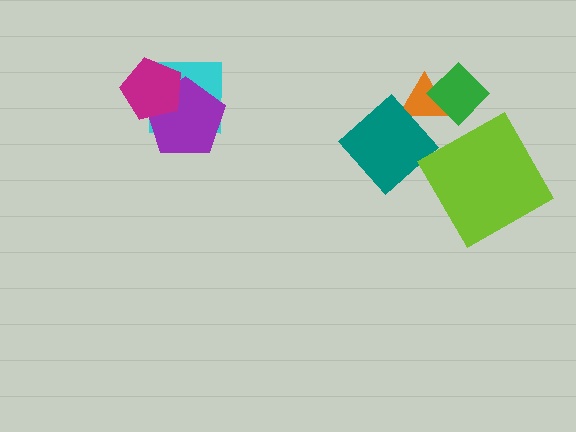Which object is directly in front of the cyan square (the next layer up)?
The purple pentagon is directly in front of the cyan square.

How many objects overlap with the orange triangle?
2 objects overlap with the orange triangle.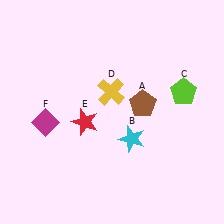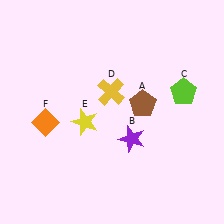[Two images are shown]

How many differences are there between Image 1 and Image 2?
There are 3 differences between the two images.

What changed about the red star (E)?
In Image 1, E is red. In Image 2, it changed to yellow.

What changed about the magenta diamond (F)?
In Image 1, F is magenta. In Image 2, it changed to orange.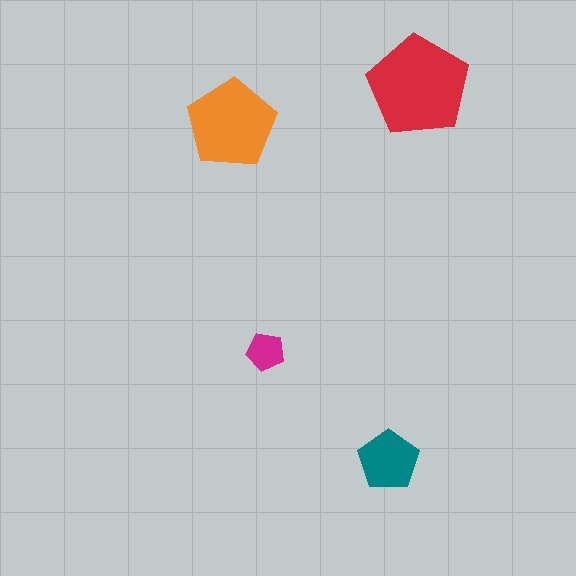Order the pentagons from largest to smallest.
the red one, the orange one, the teal one, the magenta one.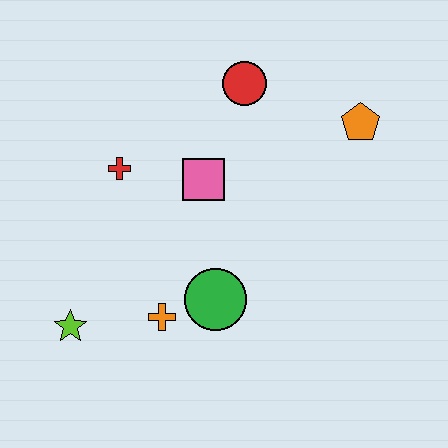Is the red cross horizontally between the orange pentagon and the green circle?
No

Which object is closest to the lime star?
The orange cross is closest to the lime star.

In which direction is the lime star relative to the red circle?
The lime star is below the red circle.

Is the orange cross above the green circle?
No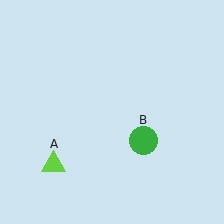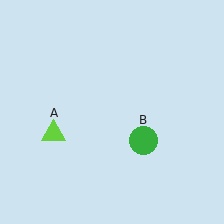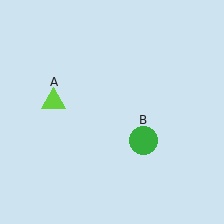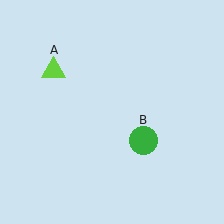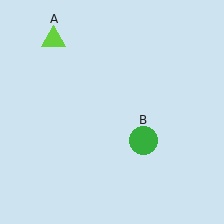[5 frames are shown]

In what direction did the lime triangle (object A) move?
The lime triangle (object A) moved up.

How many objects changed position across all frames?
1 object changed position: lime triangle (object A).